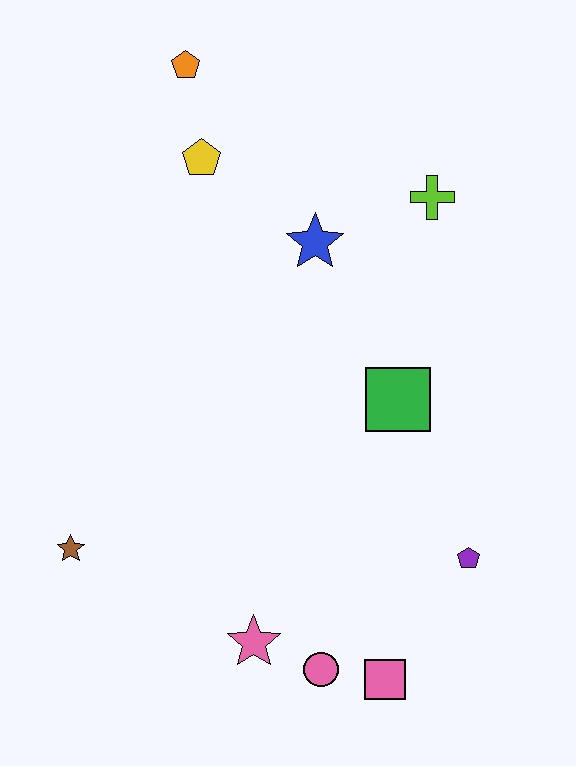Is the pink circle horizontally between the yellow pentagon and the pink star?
No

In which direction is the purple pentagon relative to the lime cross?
The purple pentagon is below the lime cross.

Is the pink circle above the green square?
No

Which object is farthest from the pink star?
The orange pentagon is farthest from the pink star.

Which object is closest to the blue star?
The lime cross is closest to the blue star.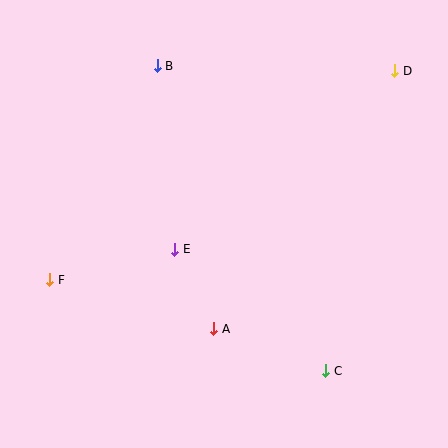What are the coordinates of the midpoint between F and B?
The midpoint between F and B is at (104, 173).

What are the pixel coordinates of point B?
Point B is at (157, 66).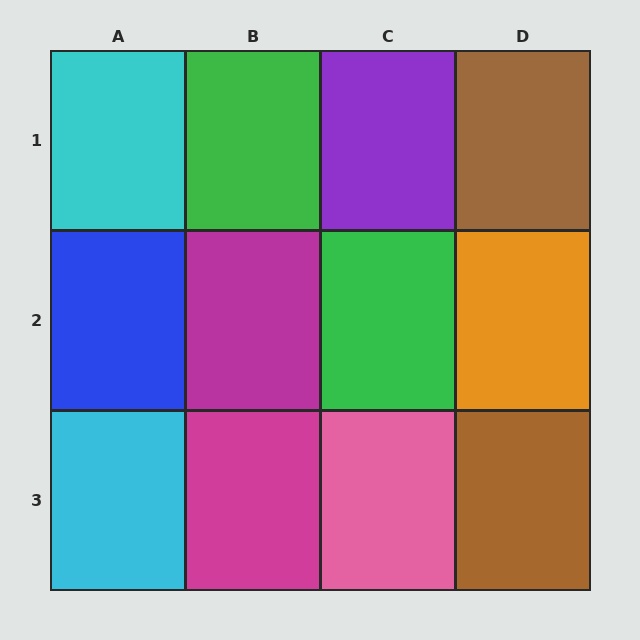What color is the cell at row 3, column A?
Cyan.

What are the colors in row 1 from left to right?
Cyan, green, purple, brown.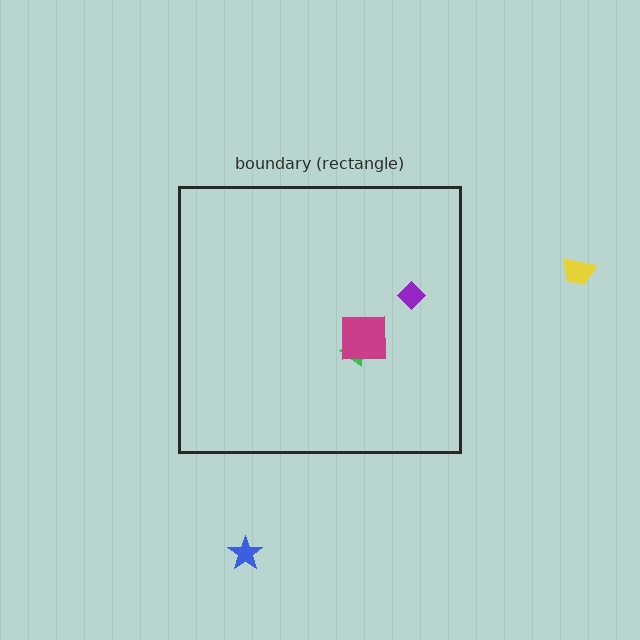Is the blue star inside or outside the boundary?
Outside.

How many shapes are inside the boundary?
3 inside, 2 outside.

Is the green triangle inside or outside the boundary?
Inside.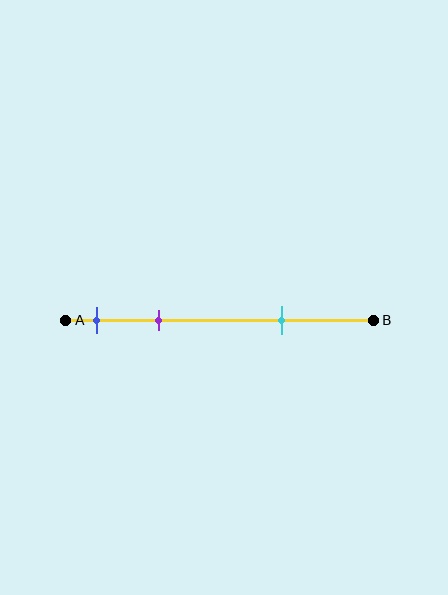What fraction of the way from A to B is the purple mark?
The purple mark is approximately 30% (0.3) of the way from A to B.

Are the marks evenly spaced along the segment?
No, the marks are not evenly spaced.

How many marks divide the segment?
There are 3 marks dividing the segment.